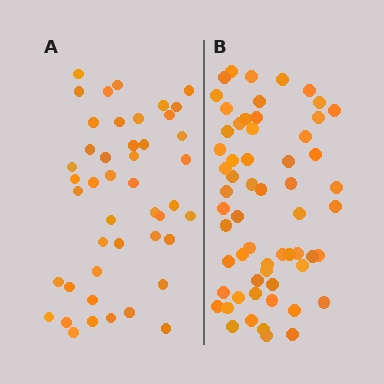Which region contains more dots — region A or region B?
Region B (the right region) has more dots.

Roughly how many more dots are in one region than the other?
Region B has approximately 15 more dots than region A.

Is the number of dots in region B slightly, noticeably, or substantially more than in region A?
Region B has noticeably more, but not dramatically so. The ratio is roughly 1.3 to 1.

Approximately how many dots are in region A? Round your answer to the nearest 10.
About 40 dots. (The exact count is 45, which rounds to 40.)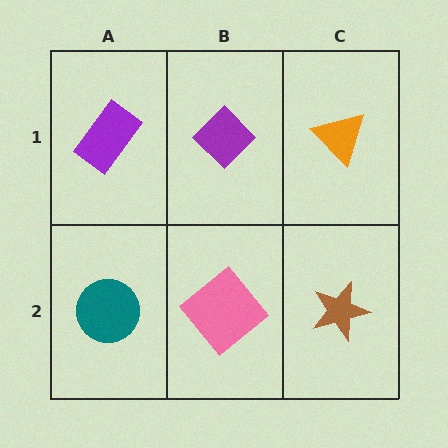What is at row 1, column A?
A purple rectangle.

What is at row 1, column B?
A purple diamond.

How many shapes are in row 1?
3 shapes.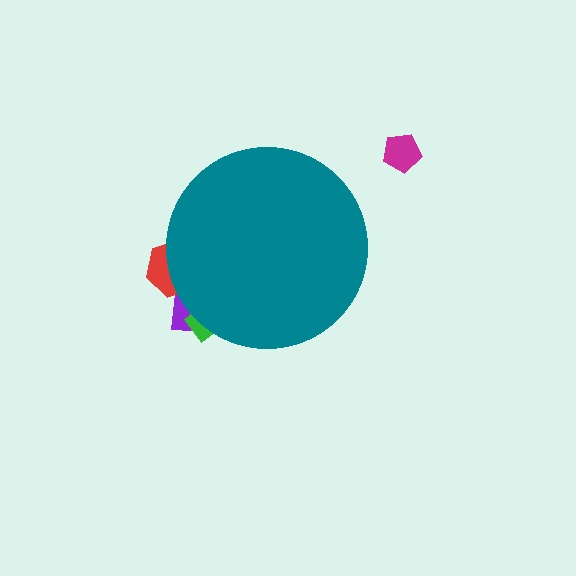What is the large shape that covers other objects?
A teal circle.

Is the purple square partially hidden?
Yes, the purple square is partially hidden behind the teal circle.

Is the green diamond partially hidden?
Yes, the green diamond is partially hidden behind the teal circle.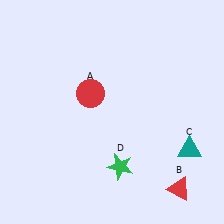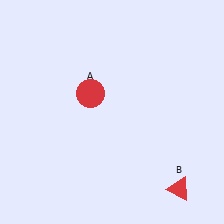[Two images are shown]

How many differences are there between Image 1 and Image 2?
There are 2 differences between the two images.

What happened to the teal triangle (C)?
The teal triangle (C) was removed in Image 2. It was in the bottom-right area of Image 1.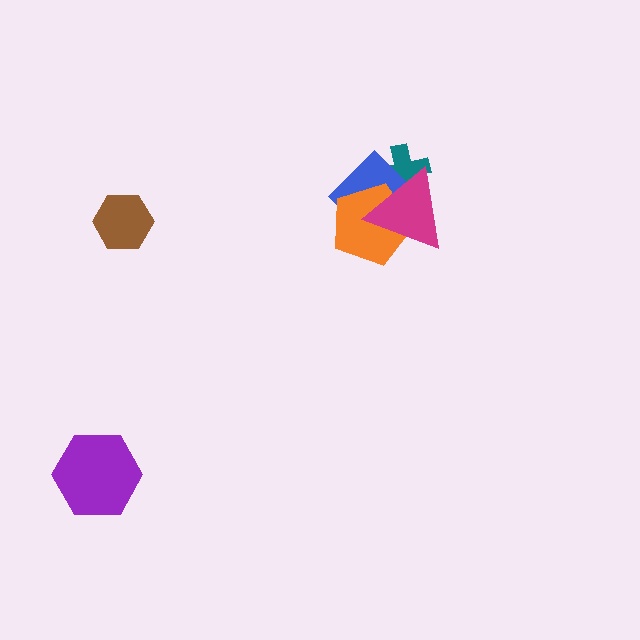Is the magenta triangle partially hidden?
No, no other shape covers it.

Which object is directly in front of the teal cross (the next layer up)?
The blue diamond is directly in front of the teal cross.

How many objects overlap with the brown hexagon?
0 objects overlap with the brown hexagon.